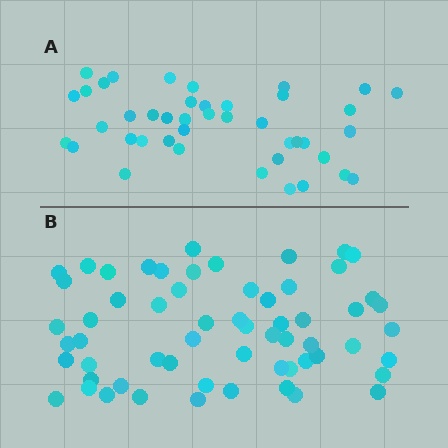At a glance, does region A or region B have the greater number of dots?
Region B (the bottom region) has more dots.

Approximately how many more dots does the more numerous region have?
Region B has approximately 20 more dots than region A.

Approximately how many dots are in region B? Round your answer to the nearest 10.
About 60 dots.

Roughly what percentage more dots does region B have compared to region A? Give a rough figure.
About 45% more.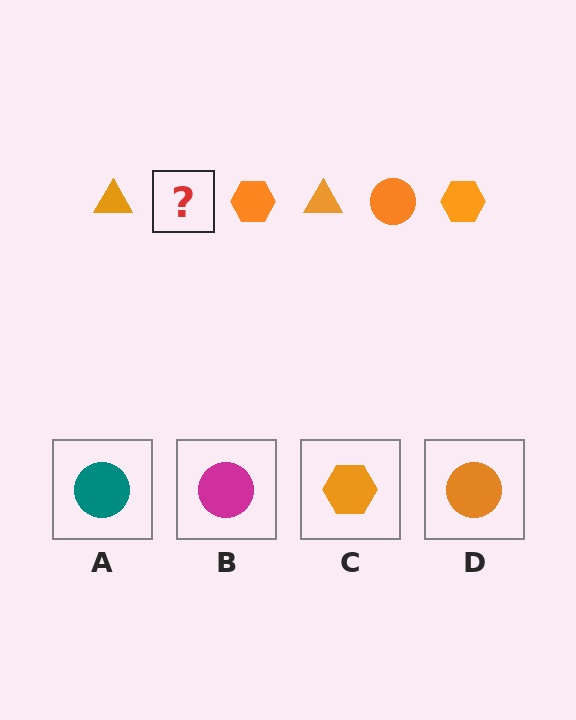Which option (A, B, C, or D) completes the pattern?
D.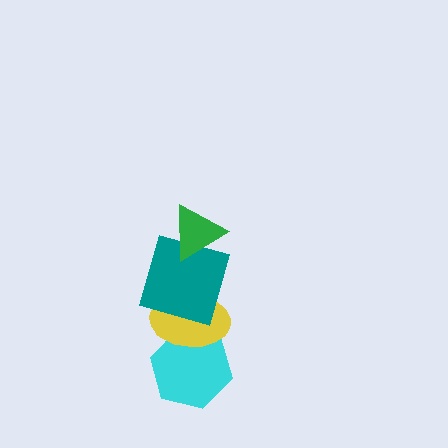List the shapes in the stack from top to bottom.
From top to bottom: the green triangle, the teal square, the yellow ellipse, the cyan hexagon.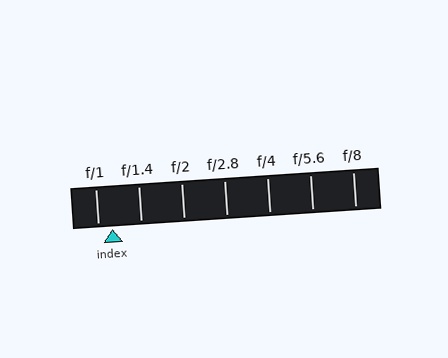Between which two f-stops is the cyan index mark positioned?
The index mark is between f/1 and f/1.4.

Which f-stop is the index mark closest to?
The index mark is closest to f/1.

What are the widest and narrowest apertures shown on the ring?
The widest aperture shown is f/1 and the narrowest is f/8.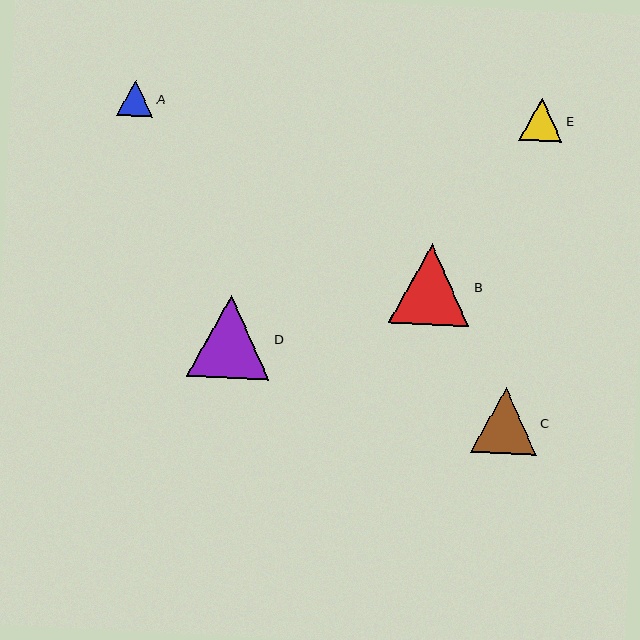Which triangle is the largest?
Triangle D is the largest with a size of approximately 83 pixels.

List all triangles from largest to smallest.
From largest to smallest: D, B, C, E, A.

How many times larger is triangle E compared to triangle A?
Triangle E is approximately 1.2 times the size of triangle A.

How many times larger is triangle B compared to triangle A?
Triangle B is approximately 2.3 times the size of triangle A.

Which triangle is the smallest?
Triangle A is the smallest with a size of approximately 36 pixels.